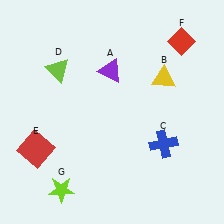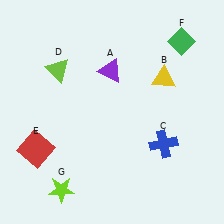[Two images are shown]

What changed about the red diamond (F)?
In Image 1, F is red. In Image 2, it changed to green.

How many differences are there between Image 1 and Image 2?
There is 1 difference between the two images.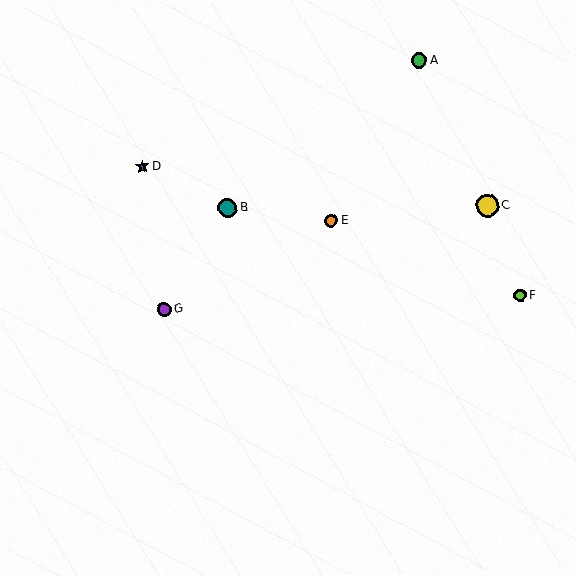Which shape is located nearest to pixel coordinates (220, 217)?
The teal circle (labeled B) at (228, 208) is nearest to that location.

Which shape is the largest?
The yellow circle (labeled C) is the largest.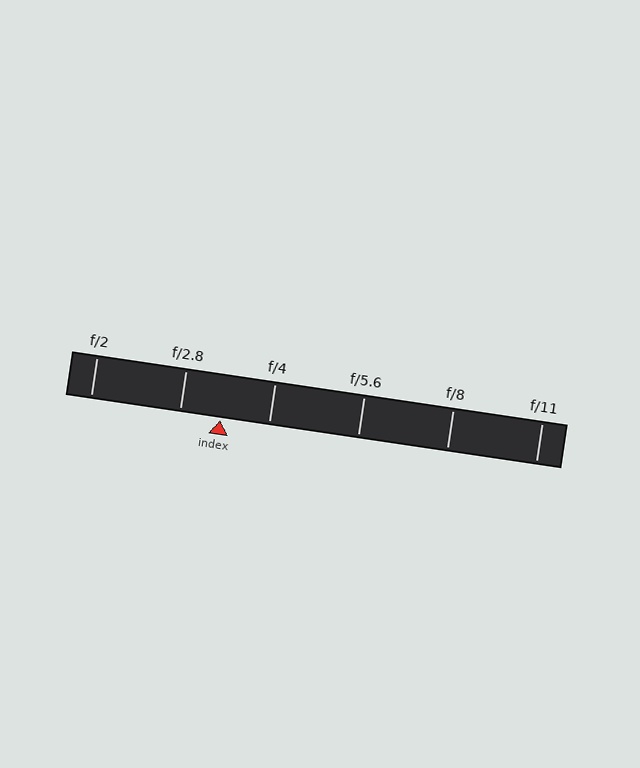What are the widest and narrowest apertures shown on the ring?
The widest aperture shown is f/2 and the narrowest is f/11.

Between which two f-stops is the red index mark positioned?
The index mark is between f/2.8 and f/4.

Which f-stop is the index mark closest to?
The index mark is closest to f/2.8.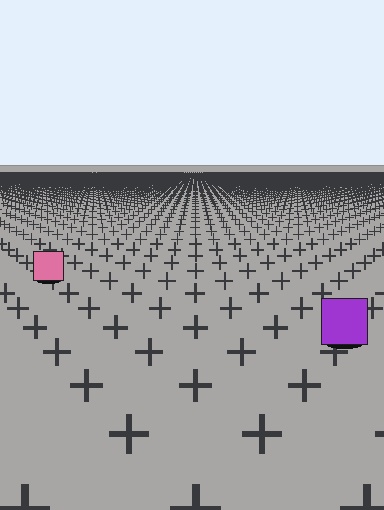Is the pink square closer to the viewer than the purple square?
No. The purple square is closer — you can tell from the texture gradient: the ground texture is coarser near it.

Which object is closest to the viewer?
The purple square is closest. The texture marks near it are larger and more spread out.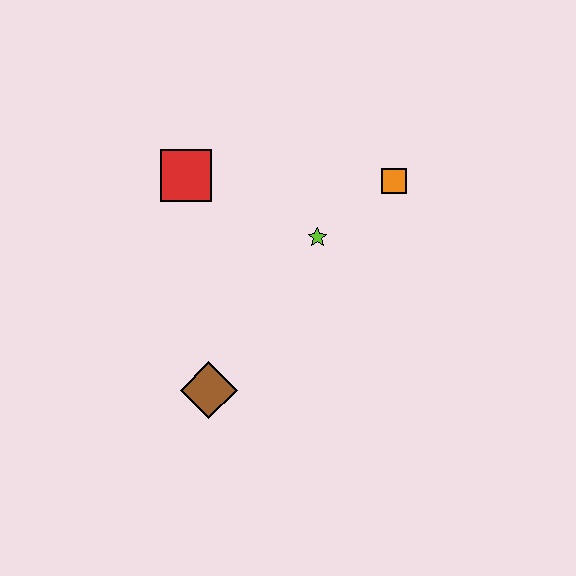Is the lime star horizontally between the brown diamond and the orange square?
Yes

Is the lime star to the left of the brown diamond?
No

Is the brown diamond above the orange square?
No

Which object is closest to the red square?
The lime star is closest to the red square.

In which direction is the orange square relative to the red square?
The orange square is to the right of the red square.